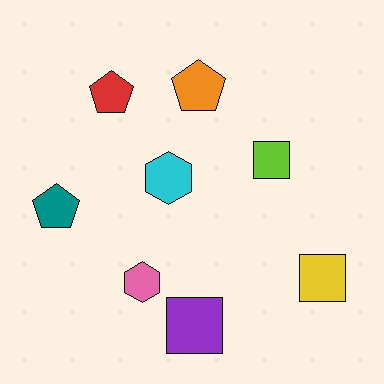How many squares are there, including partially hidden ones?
There are 3 squares.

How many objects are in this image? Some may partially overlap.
There are 8 objects.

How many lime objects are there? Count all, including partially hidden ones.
There is 1 lime object.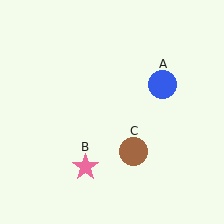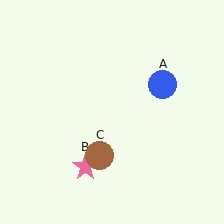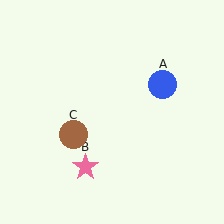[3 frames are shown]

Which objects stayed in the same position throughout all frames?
Blue circle (object A) and pink star (object B) remained stationary.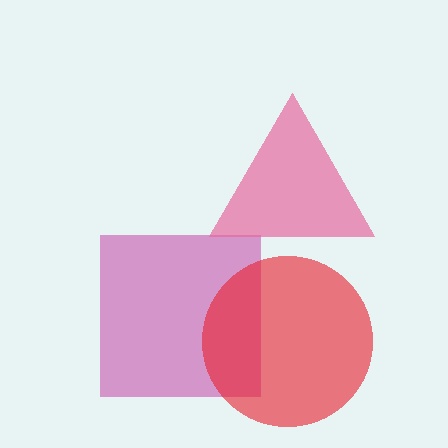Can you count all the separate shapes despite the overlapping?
Yes, there are 3 separate shapes.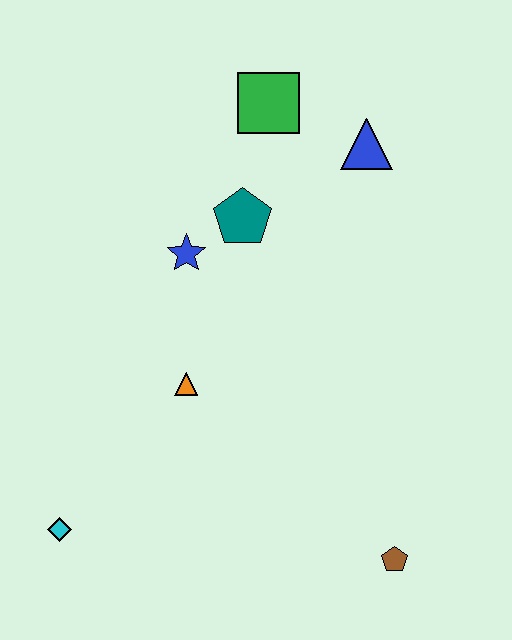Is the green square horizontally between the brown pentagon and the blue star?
Yes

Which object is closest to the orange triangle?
The blue star is closest to the orange triangle.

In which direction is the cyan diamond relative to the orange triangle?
The cyan diamond is below the orange triangle.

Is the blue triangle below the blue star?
No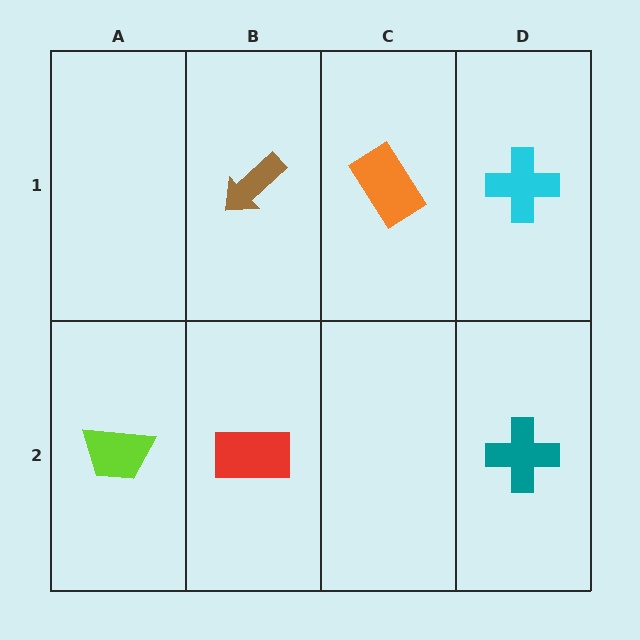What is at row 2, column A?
A lime trapezoid.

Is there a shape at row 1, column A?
No, that cell is empty.